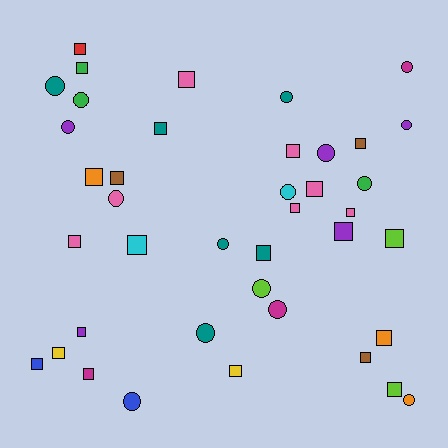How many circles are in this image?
There are 16 circles.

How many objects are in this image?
There are 40 objects.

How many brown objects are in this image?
There are 3 brown objects.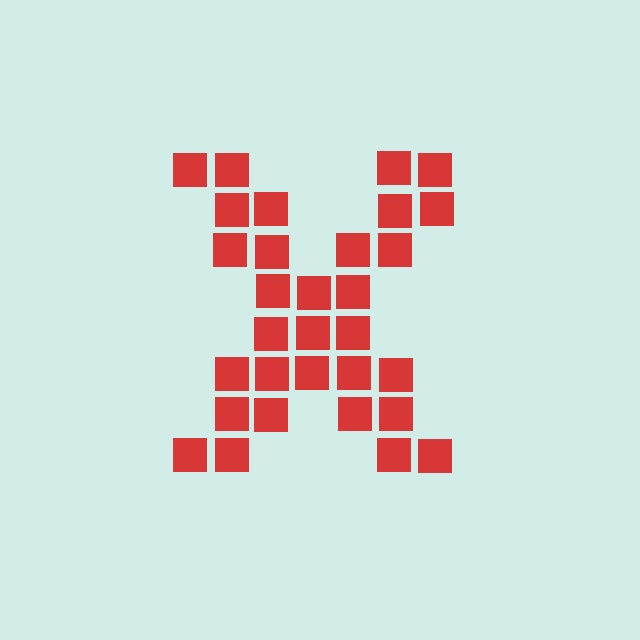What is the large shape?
The large shape is the letter X.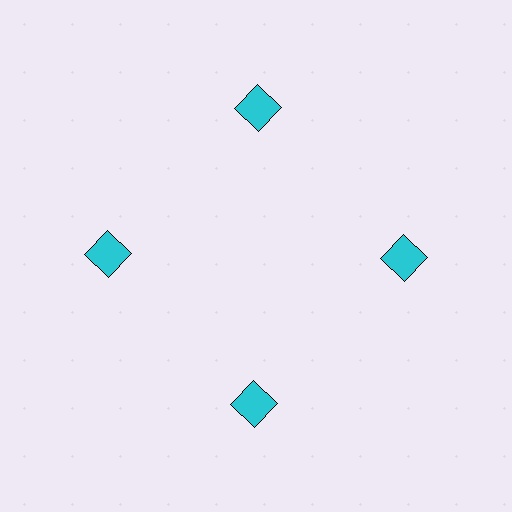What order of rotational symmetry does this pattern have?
This pattern has 4-fold rotational symmetry.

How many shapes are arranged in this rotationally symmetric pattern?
There are 4 shapes, arranged in 4 groups of 1.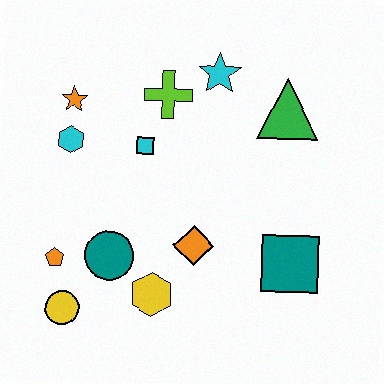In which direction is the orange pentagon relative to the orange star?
The orange pentagon is below the orange star.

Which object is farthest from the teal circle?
The green triangle is farthest from the teal circle.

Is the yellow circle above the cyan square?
No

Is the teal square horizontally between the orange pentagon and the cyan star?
No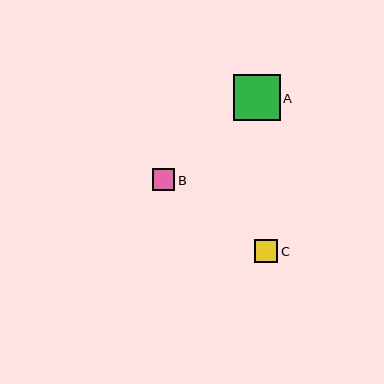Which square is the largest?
Square A is the largest with a size of approximately 47 pixels.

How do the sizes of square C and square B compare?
Square C and square B are approximately the same size.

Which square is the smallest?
Square B is the smallest with a size of approximately 22 pixels.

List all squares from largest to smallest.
From largest to smallest: A, C, B.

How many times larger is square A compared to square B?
Square A is approximately 2.1 times the size of square B.